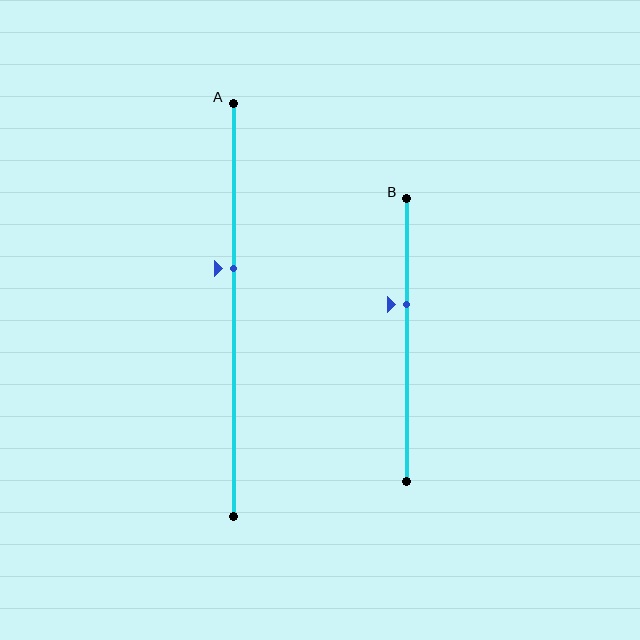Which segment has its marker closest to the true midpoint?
Segment A has its marker closest to the true midpoint.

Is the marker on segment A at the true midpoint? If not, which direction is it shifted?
No, the marker on segment A is shifted upward by about 10% of the segment length.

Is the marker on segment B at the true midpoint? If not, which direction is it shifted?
No, the marker on segment B is shifted upward by about 13% of the segment length.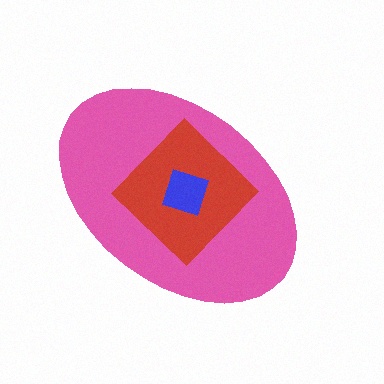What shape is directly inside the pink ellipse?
The red diamond.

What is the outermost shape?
The pink ellipse.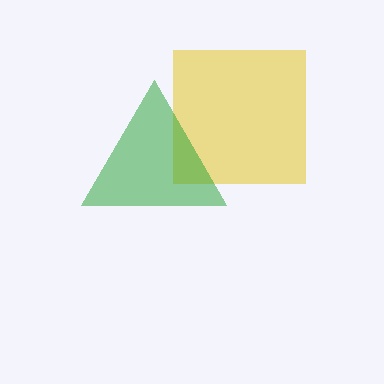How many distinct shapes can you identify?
There are 2 distinct shapes: a yellow square, a green triangle.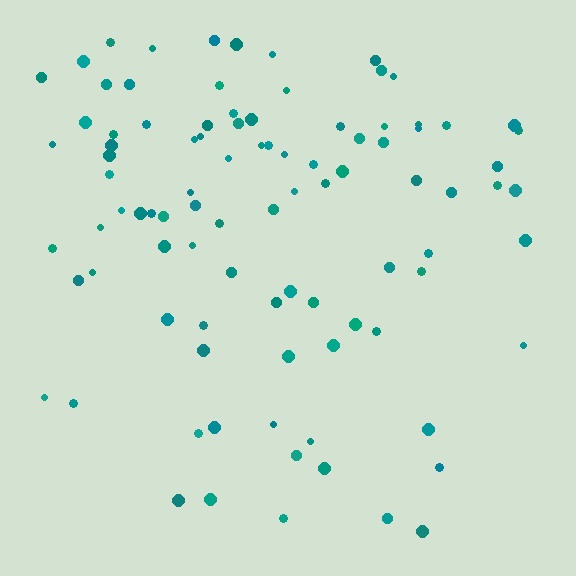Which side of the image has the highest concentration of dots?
The top.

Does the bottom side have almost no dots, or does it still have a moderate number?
Still a moderate number, just noticeably fewer than the top.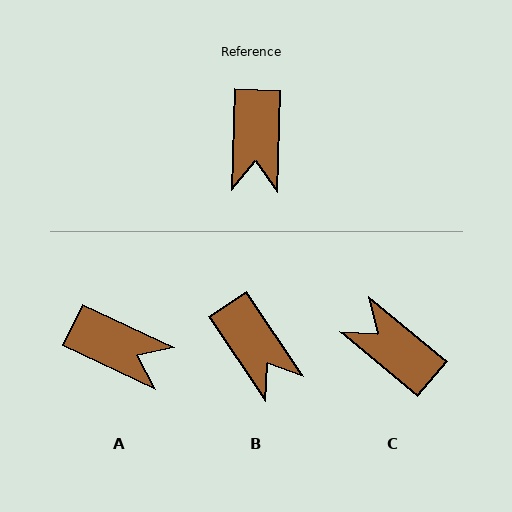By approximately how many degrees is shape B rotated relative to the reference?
Approximately 35 degrees counter-clockwise.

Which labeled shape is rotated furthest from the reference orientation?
C, about 128 degrees away.